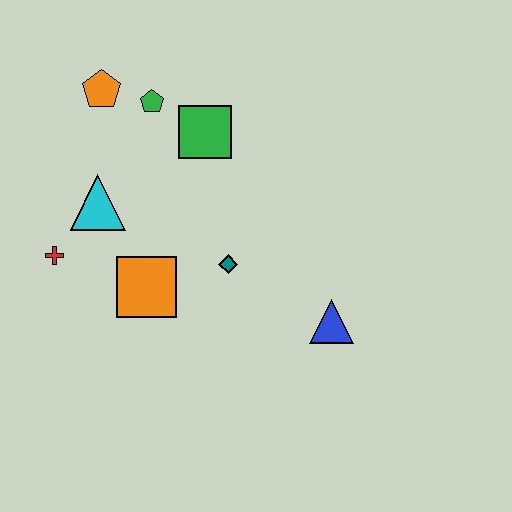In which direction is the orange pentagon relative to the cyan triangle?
The orange pentagon is above the cyan triangle.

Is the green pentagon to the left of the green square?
Yes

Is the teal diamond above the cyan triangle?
No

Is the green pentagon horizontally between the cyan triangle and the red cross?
No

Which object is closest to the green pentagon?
The orange pentagon is closest to the green pentagon.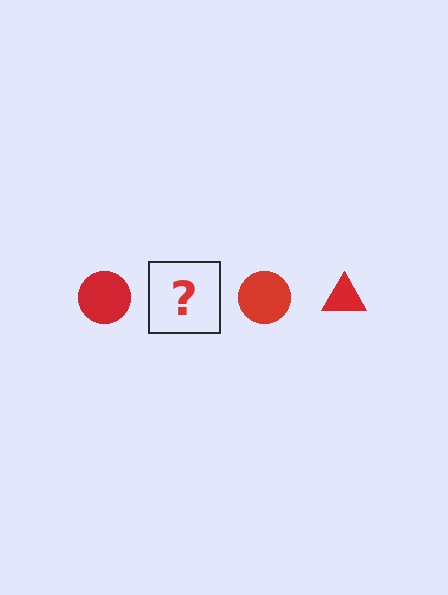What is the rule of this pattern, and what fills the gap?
The rule is that the pattern cycles through circle, triangle shapes in red. The gap should be filled with a red triangle.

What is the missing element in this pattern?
The missing element is a red triangle.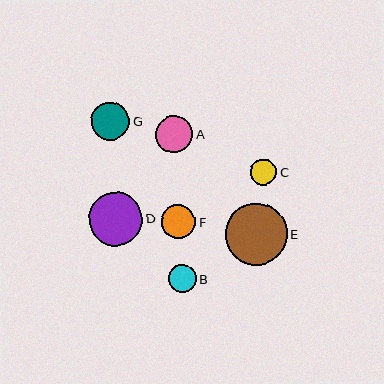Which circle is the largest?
Circle E is the largest with a size of approximately 62 pixels.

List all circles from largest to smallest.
From largest to smallest: E, D, G, A, F, B, C.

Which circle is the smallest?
Circle C is the smallest with a size of approximately 26 pixels.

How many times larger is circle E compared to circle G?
Circle E is approximately 1.6 times the size of circle G.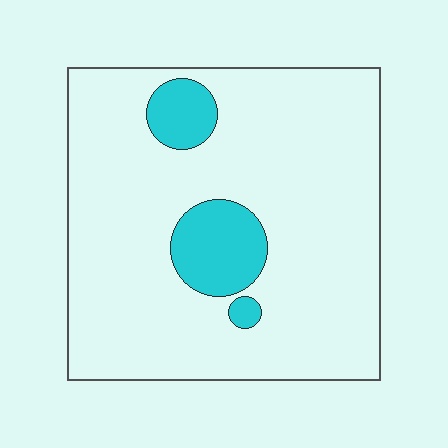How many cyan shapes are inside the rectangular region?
3.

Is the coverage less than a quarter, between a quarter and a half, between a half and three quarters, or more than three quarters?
Less than a quarter.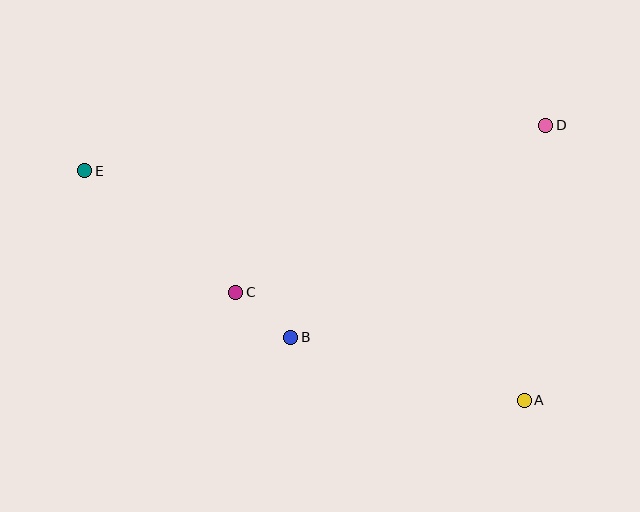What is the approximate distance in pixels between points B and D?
The distance between B and D is approximately 332 pixels.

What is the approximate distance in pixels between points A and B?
The distance between A and B is approximately 242 pixels.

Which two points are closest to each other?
Points B and C are closest to each other.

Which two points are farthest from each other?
Points A and E are farthest from each other.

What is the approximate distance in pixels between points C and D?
The distance between C and D is approximately 352 pixels.